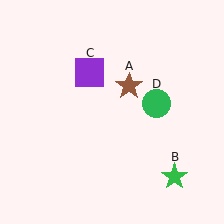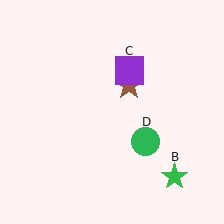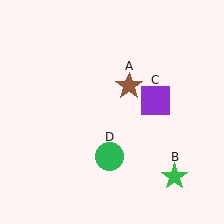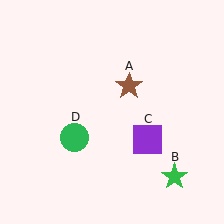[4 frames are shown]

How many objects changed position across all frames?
2 objects changed position: purple square (object C), green circle (object D).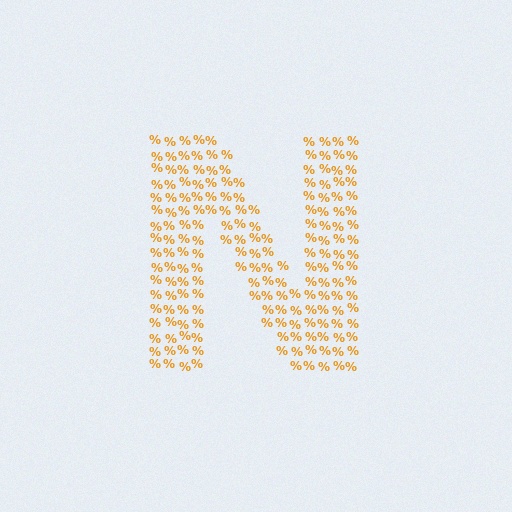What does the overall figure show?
The overall figure shows the letter N.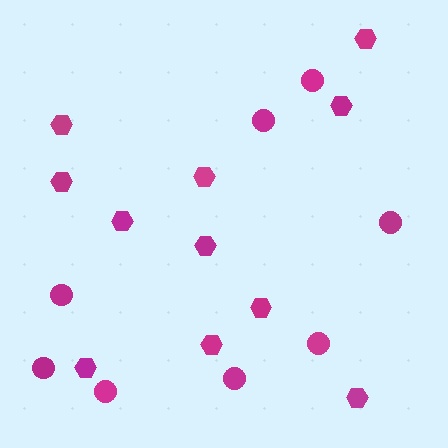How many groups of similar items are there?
There are 2 groups: one group of circles (8) and one group of hexagons (11).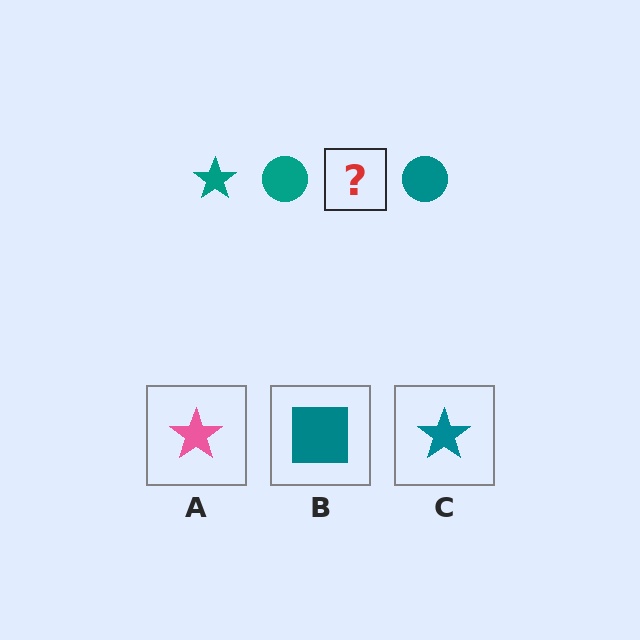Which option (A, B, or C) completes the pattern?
C.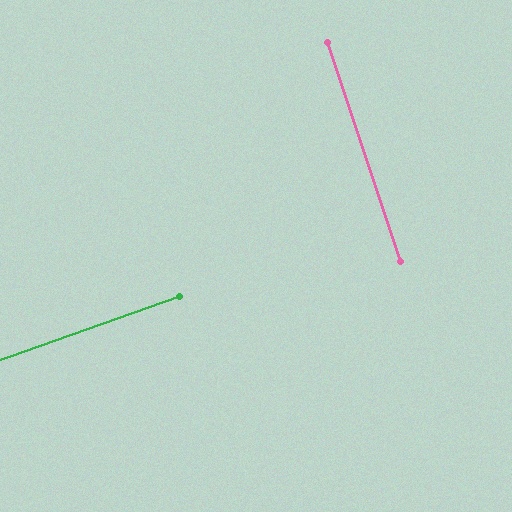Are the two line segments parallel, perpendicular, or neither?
Perpendicular — they meet at approximately 89°.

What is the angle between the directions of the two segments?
Approximately 89 degrees.